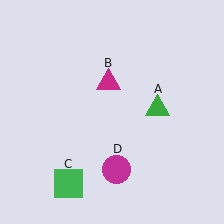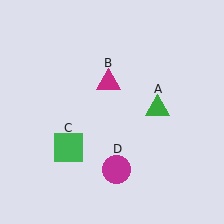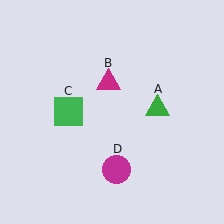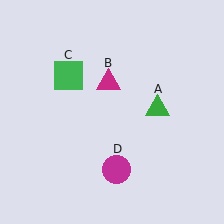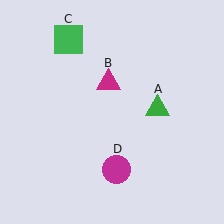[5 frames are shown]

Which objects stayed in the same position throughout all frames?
Green triangle (object A) and magenta triangle (object B) and magenta circle (object D) remained stationary.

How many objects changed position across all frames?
1 object changed position: green square (object C).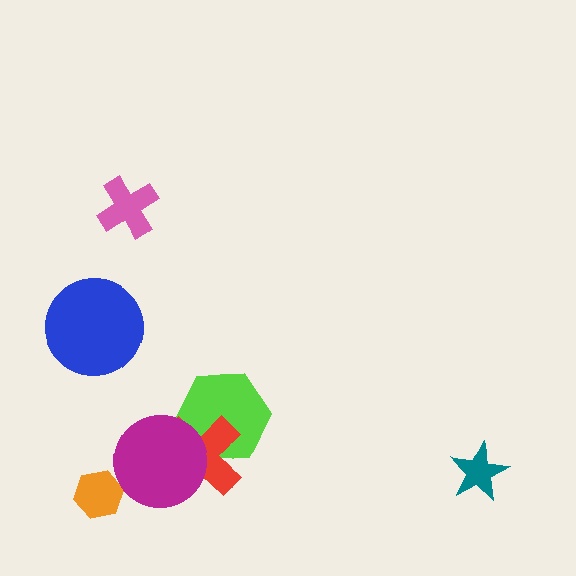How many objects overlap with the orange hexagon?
0 objects overlap with the orange hexagon.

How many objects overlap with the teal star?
0 objects overlap with the teal star.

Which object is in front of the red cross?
The magenta circle is in front of the red cross.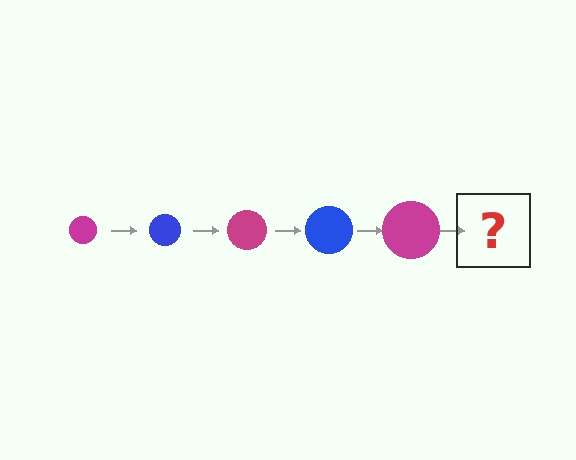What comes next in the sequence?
The next element should be a blue circle, larger than the previous one.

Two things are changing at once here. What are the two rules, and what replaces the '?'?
The two rules are that the circle grows larger each step and the color cycles through magenta and blue. The '?' should be a blue circle, larger than the previous one.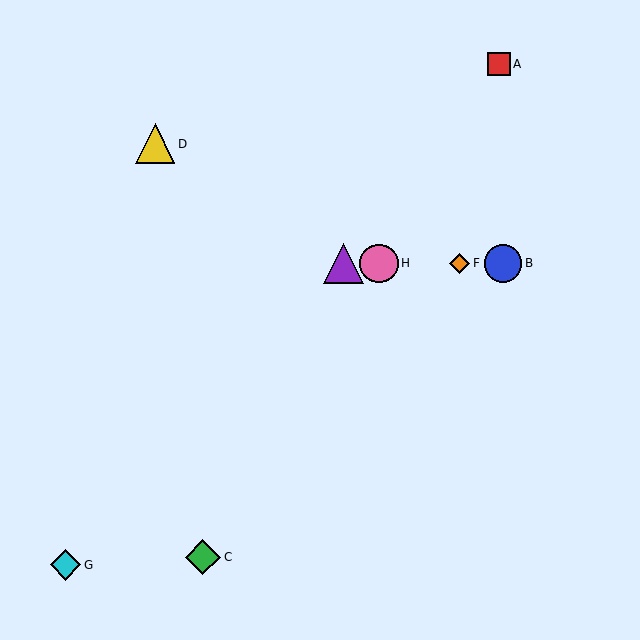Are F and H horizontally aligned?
Yes, both are at y≈263.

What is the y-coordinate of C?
Object C is at y≈557.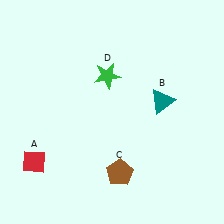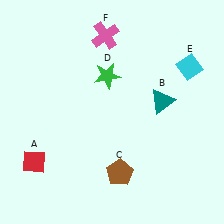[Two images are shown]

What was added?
A cyan diamond (E), a pink cross (F) were added in Image 2.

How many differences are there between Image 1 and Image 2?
There are 2 differences between the two images.